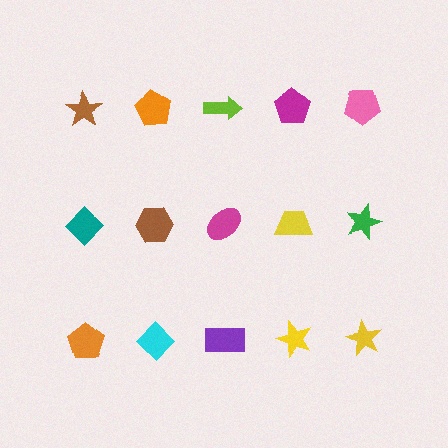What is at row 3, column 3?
A purple rectangle.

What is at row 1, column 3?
A lime arrow.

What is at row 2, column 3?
A magenta ellipse.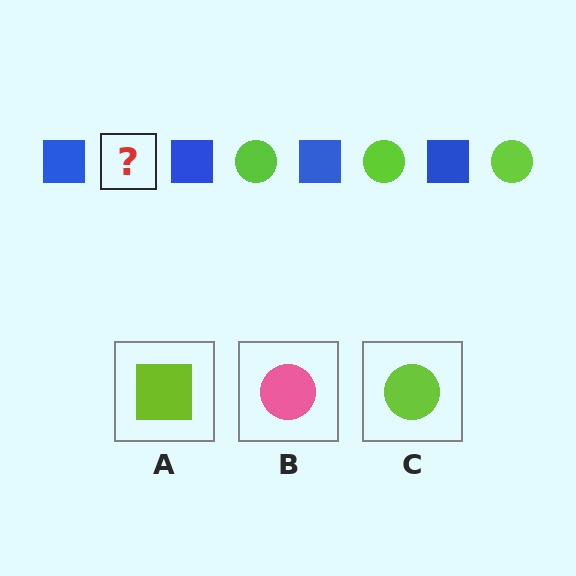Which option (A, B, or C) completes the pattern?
C.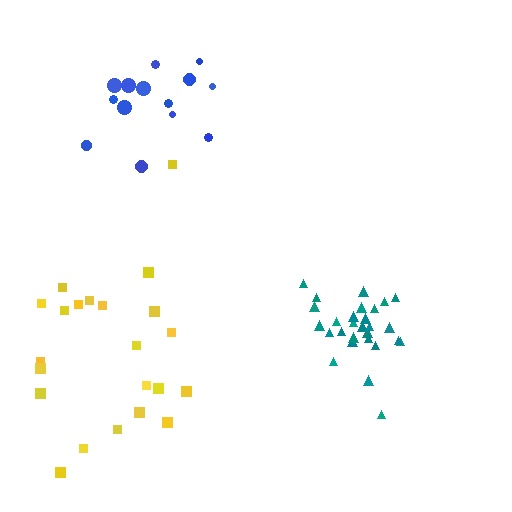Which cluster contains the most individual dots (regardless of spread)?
Teal (29).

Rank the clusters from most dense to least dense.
teal, blue, yellow.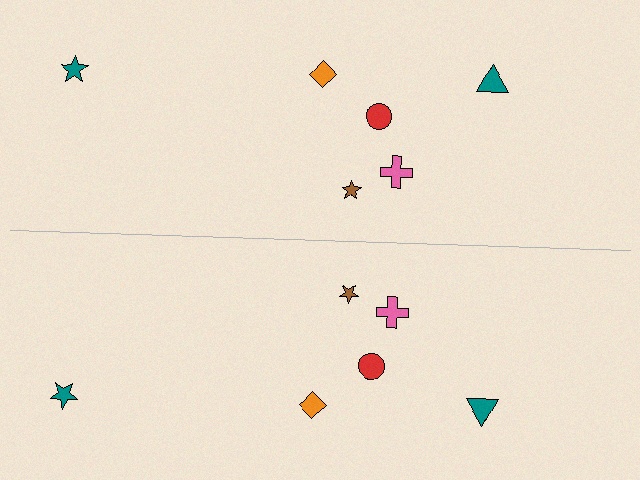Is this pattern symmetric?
Yes, this pattern has bilateral (reflection) symmetry.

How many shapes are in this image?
There are 12 shapes in this image.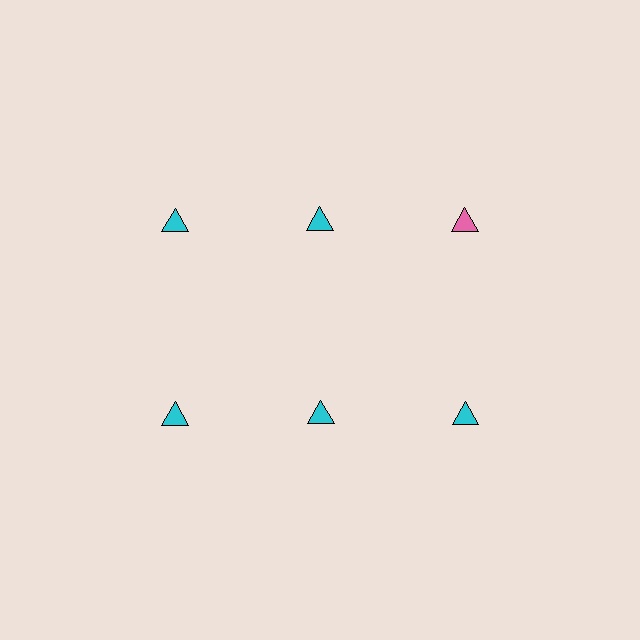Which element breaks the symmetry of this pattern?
The pink triangle in the top row, center column breaks the symmetry. All other shapes are cyan triangles.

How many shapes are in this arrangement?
There are 6 shapes arranged in a grid pattern.